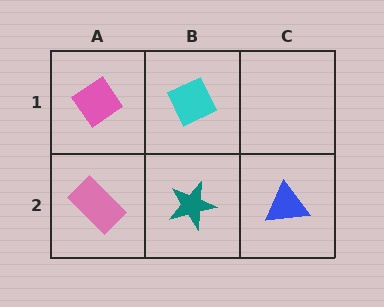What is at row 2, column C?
A blue triangle.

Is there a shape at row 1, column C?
No, that cell is empty.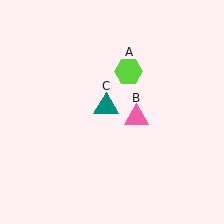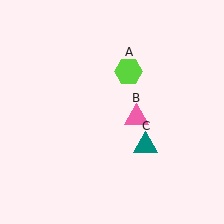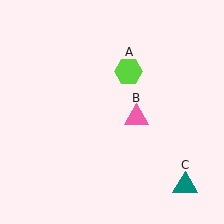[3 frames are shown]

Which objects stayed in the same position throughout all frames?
Lime hexagon (object A) and pink triangle (object B) remained stationary.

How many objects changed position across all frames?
1 object changed position: teal triangle (object C).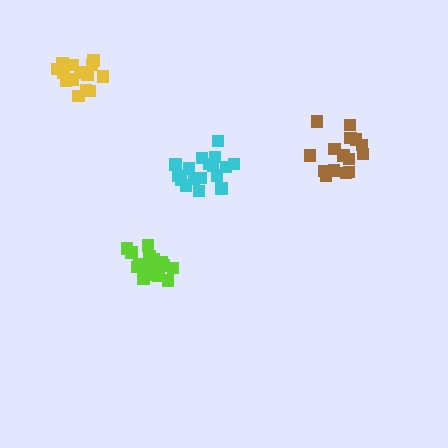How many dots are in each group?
Group 1: 14 dots, Group 2: 20 dots, Group 3: 15 dots, Group 4: 18 dots (67 total).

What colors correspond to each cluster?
The clusters are colored: yellow, lime, brown, cyan.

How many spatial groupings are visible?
There are 4 spatial groupings.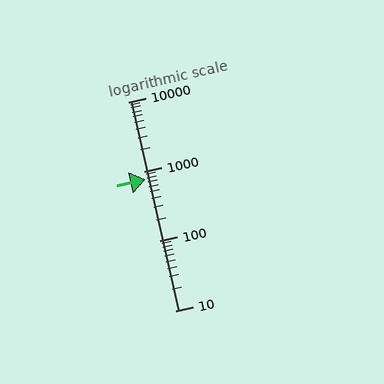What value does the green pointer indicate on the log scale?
The pointer indicates approximately 780.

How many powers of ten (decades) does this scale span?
The scale spans 3 decades, from 10 to 10000.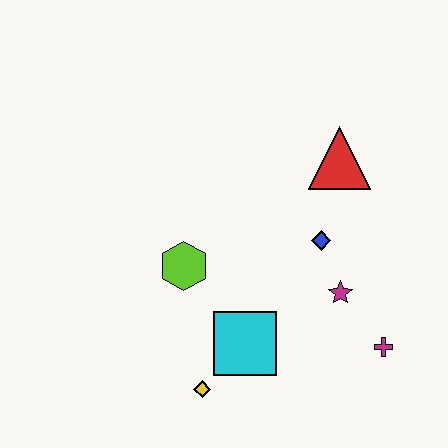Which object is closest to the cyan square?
The yellow diamond is closest to the cyan square.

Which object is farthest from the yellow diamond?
The red triangle is farthest from the yellow diamond.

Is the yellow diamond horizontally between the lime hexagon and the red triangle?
Yes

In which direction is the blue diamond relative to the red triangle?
The blue diamond is below the red triangle.